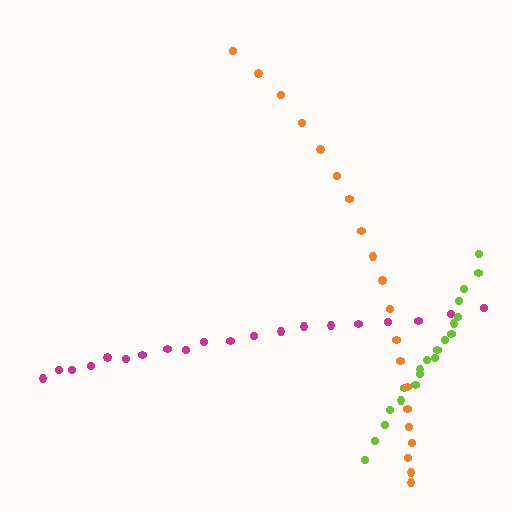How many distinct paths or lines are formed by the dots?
There are 3 distinct paths.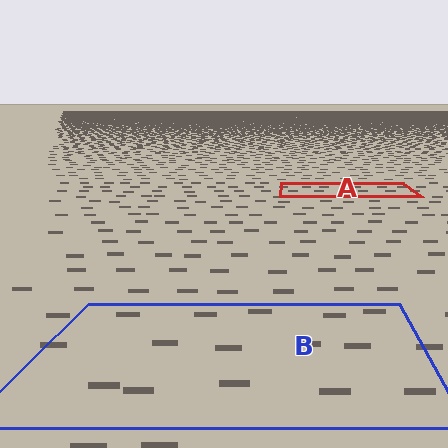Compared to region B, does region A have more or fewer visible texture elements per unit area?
Region A has more texture elements per unit area — they are packed more densely because it is farther away.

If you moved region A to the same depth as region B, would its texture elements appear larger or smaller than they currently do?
They would appear larger. At a closer depth, the same texture elements are projected at a bigger on-screen size.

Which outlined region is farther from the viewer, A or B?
Region A is farther from the viewer — the texture elements inside it appear smaller and more densely packed.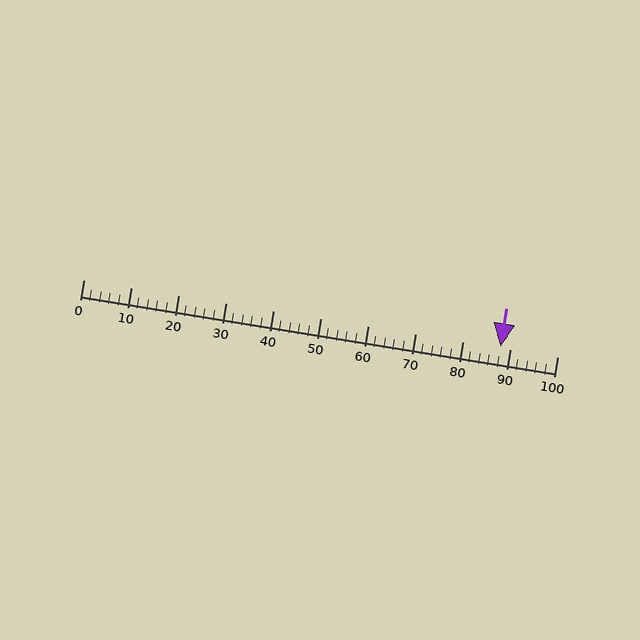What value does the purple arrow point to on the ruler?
The purple arrow points to approximately 88.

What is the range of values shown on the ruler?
The ruler shows values from 0 to 100.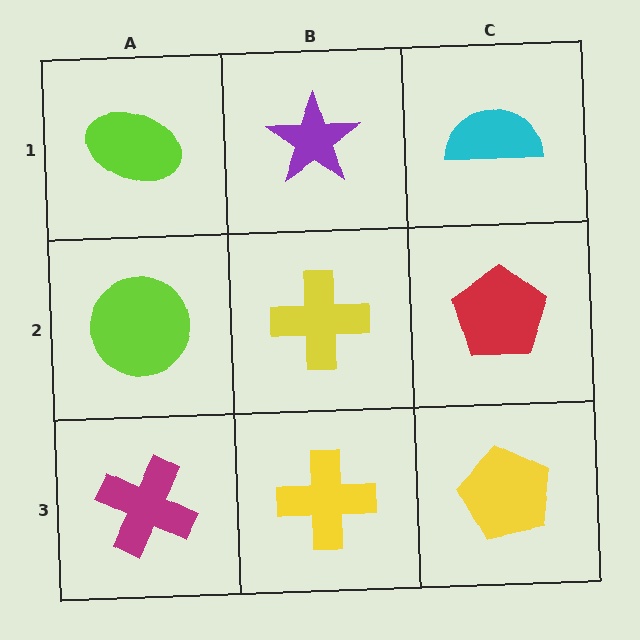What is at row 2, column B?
A yellow cross.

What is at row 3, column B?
A yellow cross.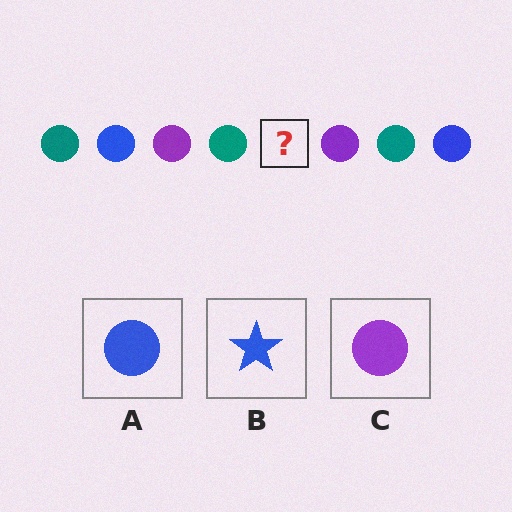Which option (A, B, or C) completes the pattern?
A.